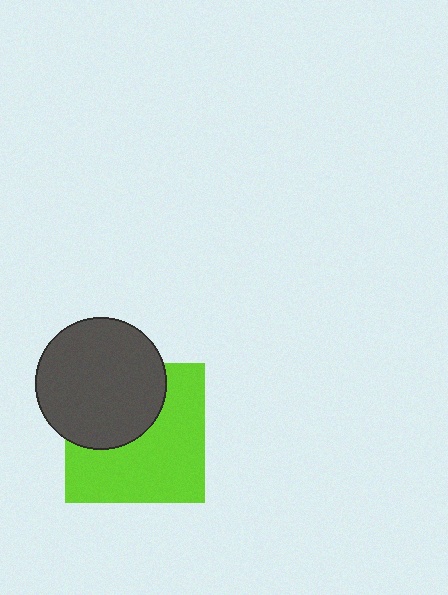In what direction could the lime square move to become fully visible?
The lime square could move toward the lower-right. That would shift it out from behind the dark gray circle entirely.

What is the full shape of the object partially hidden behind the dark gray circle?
The partially hidden object is a lime square.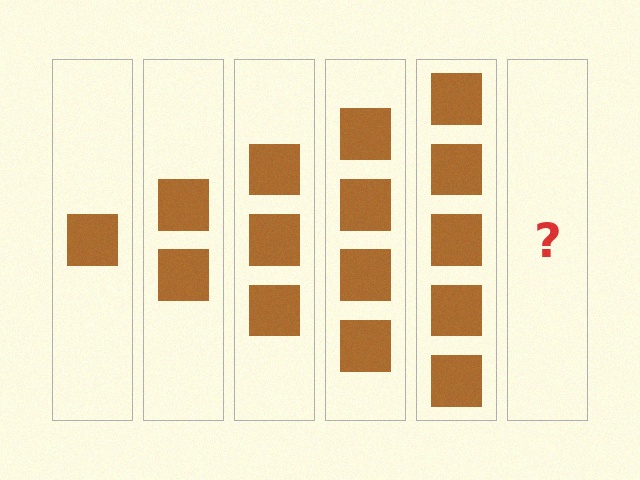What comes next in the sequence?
The next element should be 6 squares.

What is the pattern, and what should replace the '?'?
The pattern is that each step adds one more square. The '?' should be 6 squares.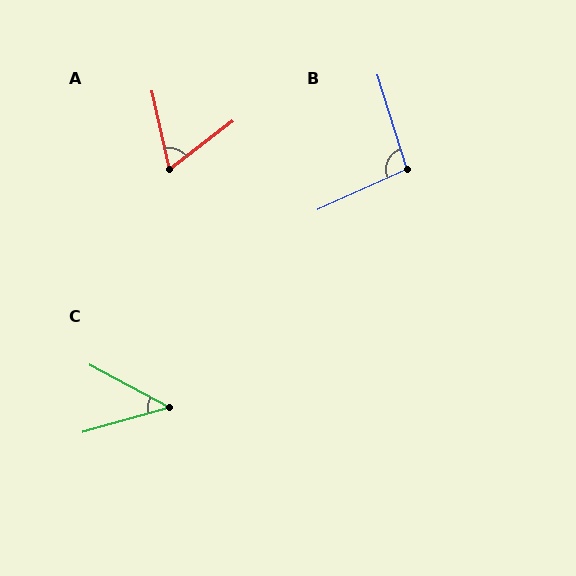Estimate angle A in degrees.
Approximately 65 degrees.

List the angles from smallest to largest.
C (44°), A (65°), B (97°).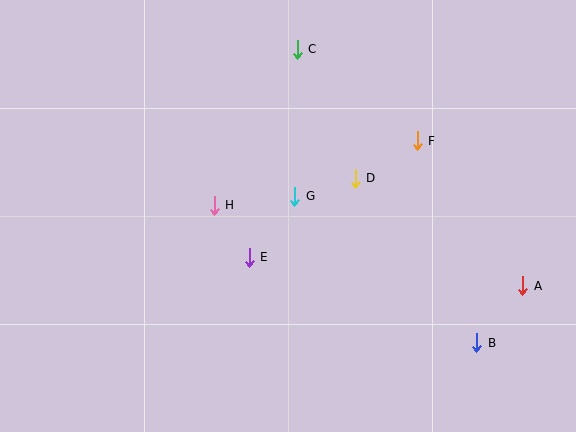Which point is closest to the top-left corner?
Point H is closest to the top-left corner.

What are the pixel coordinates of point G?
Point G is at (295, 196).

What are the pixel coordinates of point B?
Point B is at (477, 343).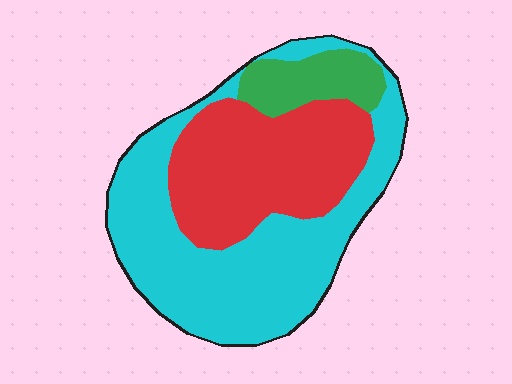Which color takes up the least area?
Green, at roughly 10%.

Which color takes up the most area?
Cyan, at roughly 55%.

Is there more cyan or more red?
Cyan.